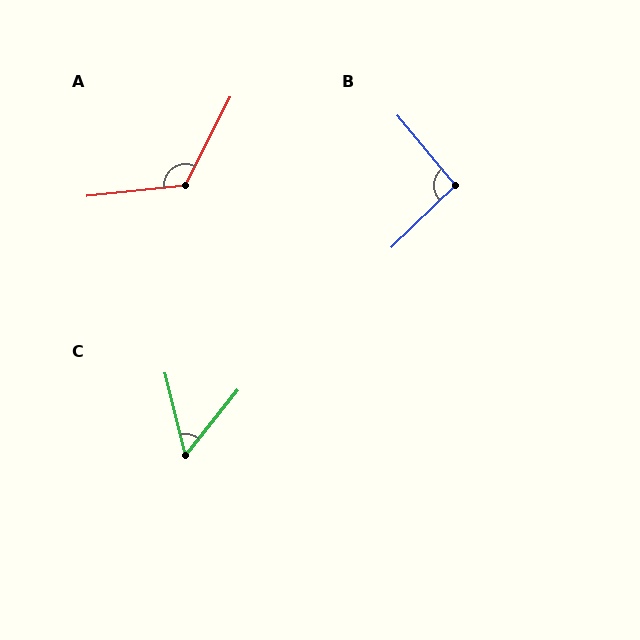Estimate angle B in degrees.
Approximately 95 degrees.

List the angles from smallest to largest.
C (53°), B (95°), A (123°).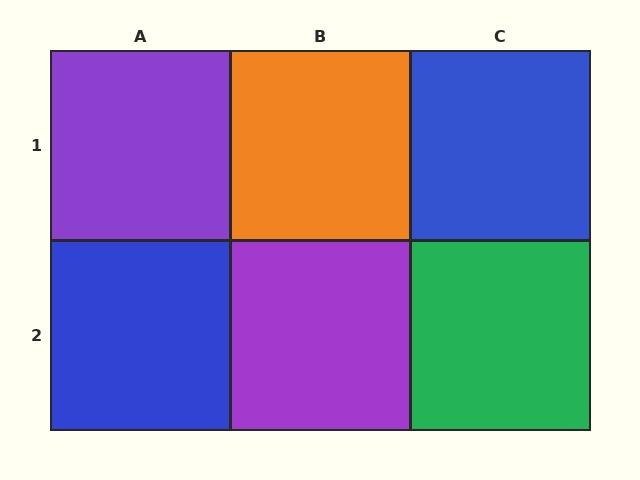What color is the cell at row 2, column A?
Blue.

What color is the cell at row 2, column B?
Purple.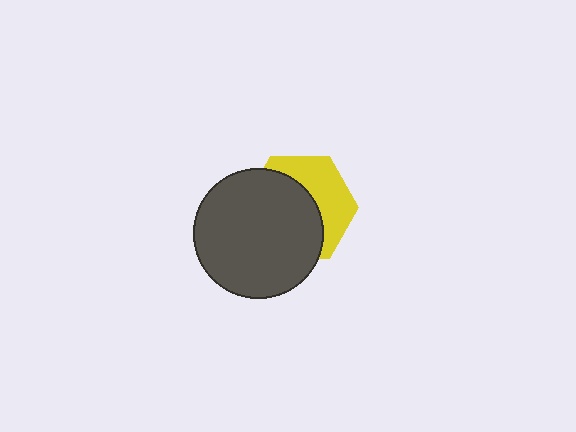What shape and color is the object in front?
The object in front is a dark gray circle.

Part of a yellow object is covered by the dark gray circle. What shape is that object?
It is a hexagon.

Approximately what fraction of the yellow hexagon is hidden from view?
Roughly 59% of the yellow hexagon is hidden behind the dark gray circle.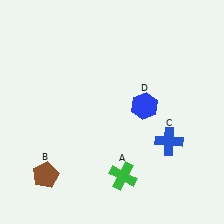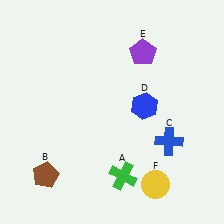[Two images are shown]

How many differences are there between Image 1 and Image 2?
There are 2 differences between the two images.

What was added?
A purple pentagon (E), a yellow circle (F) were added in Image 2.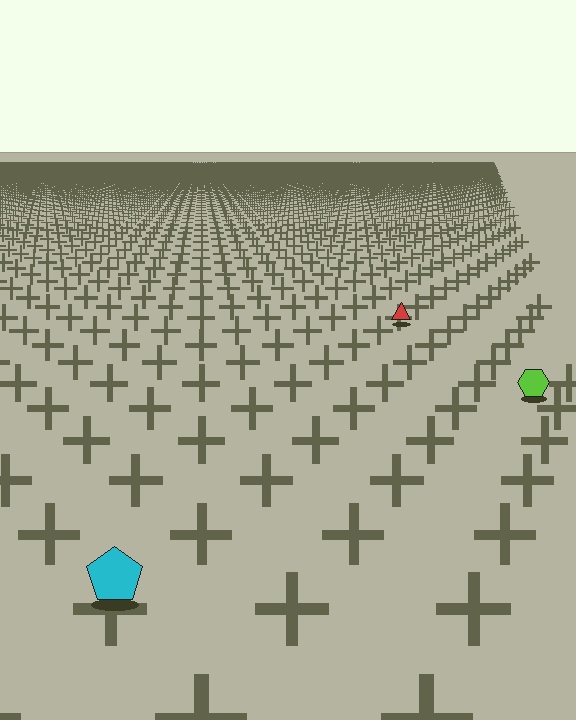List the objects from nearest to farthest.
From nearest to farthest: the cyan pentagon, the lime hexagon, the red triangle.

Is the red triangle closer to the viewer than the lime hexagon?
No. The lime hexagon is closer — you can tell from the texture gradient: the ground texture is coarser near it.